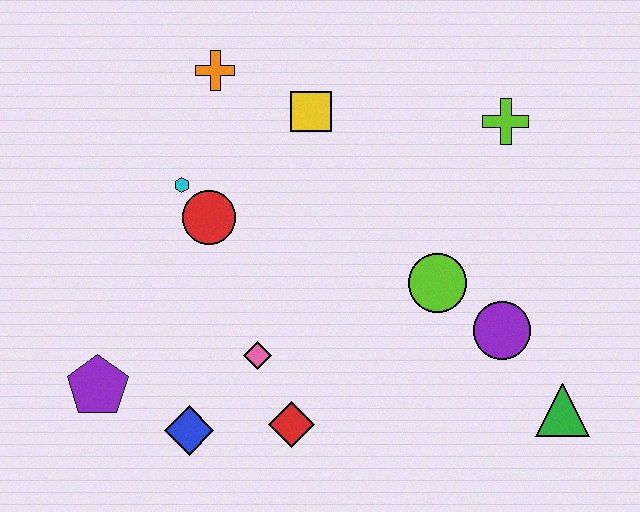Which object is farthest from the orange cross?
The green triangle is farthest from the orange cross.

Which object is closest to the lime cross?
The lime circle is closest to the lime cross.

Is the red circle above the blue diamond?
Yes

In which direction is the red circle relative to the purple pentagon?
The red circle is above the purple pentagon.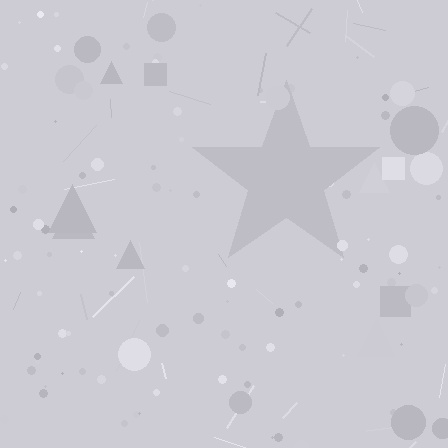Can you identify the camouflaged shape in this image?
The camouflaged shape is a star.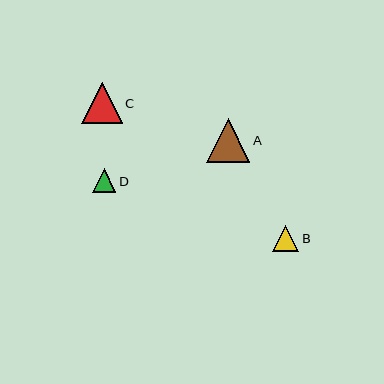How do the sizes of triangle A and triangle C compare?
Triangle A and triangle C are approximately the same size.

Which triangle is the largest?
Triangle A is the largest with a size of approximately 44 pixels.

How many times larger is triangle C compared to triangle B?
Triangle C is approximately 1.5 times the size of triangle B.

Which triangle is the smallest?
Triangle D is the smallest with a size of approximately 23 pixels.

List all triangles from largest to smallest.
From largest to smallest: A, C, B, D.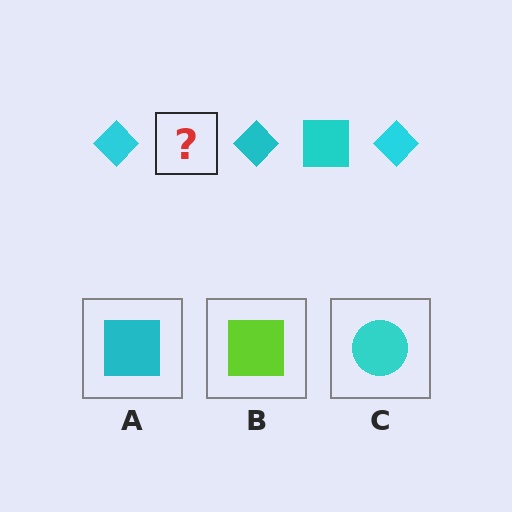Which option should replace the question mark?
Option A.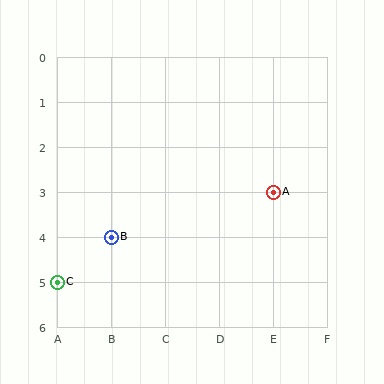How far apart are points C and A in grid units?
Points C and A are 4 columns and 2 rows apart (about 4.5 grid units diagonally).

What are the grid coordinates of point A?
Point A is at grid coordinates (E, 3).